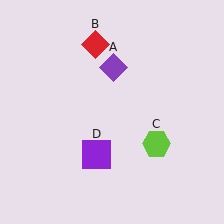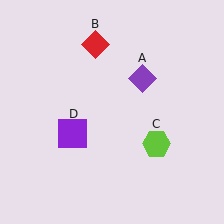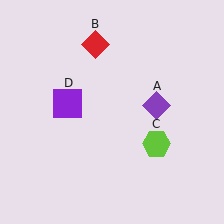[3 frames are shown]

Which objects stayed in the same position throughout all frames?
Red diamond (object B) and lime hexagon (object C) remained stationary.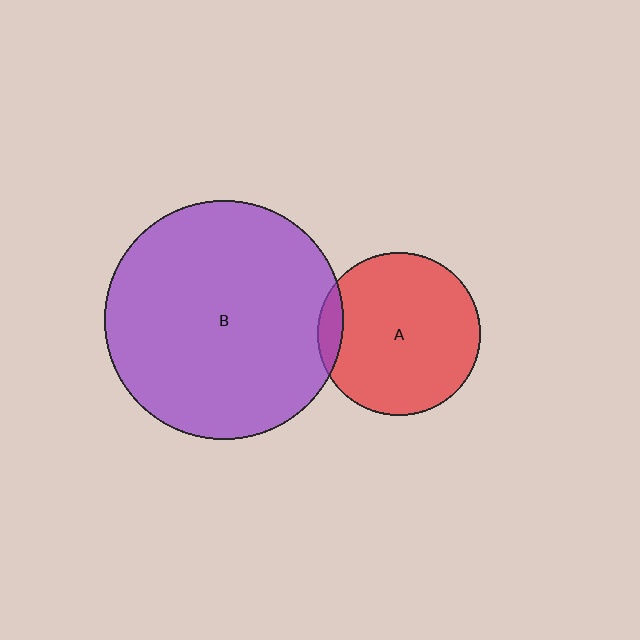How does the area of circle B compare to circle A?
Approximately 2.2 times.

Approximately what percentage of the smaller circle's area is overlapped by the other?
Approximately 10%.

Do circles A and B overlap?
Yes.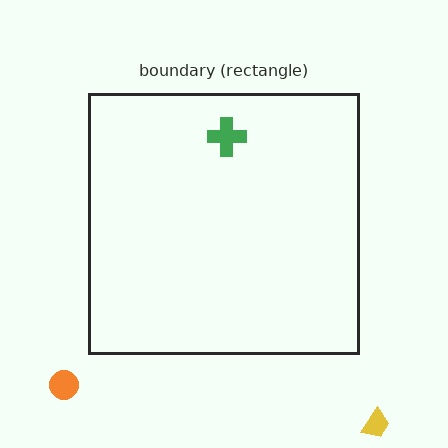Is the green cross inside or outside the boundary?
Inside.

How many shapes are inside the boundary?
1 inside, 2 outside.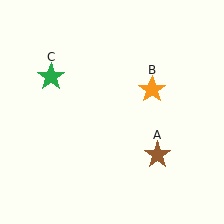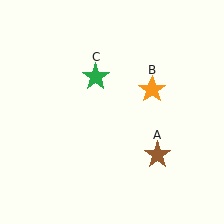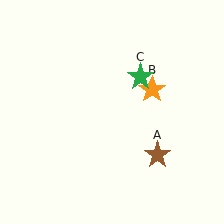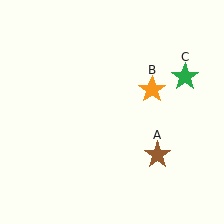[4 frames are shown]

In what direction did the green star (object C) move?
The green star (object C) moved right.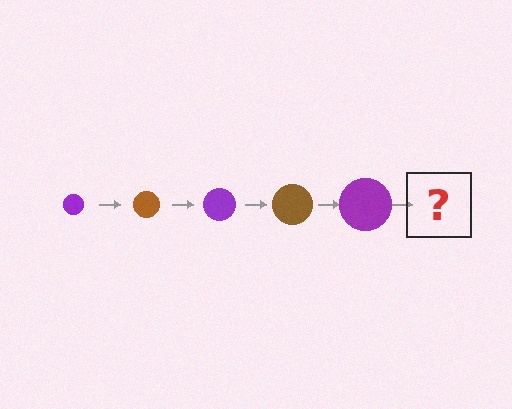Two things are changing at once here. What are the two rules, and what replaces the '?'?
The two rules are that the circle grows larger each step and the color cycles through purple and brown. The '?' should be a brown circle, larger than the previous one.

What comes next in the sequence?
The next element should be a brown circle, larger than the previous one.